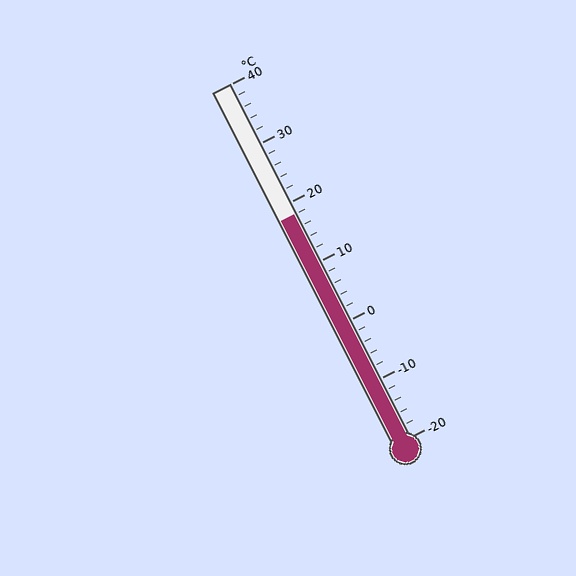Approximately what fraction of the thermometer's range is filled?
The thermometer is filled to approximately 65% of its range.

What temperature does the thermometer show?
The thermometer shows approximately 18°C.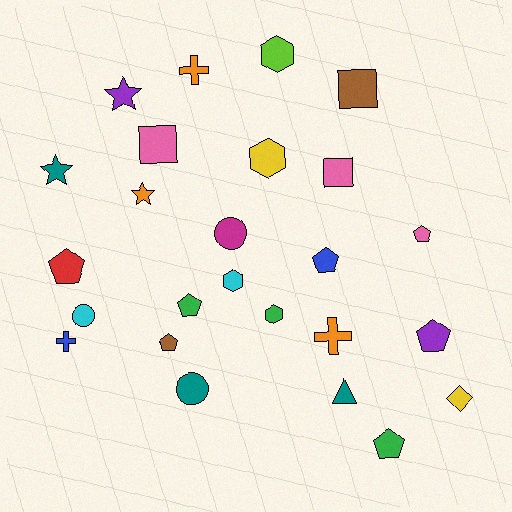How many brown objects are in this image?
There are 2 brown objects.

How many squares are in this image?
There are 3 squares.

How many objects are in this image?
There are 25 objects.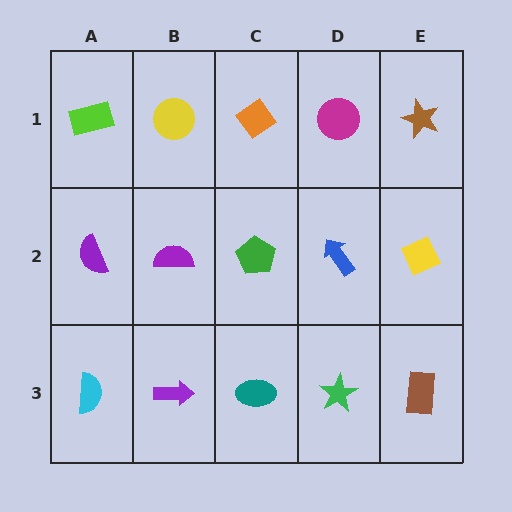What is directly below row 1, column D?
A blue arrow.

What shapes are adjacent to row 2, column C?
An orange diamond (row 1, column C), a teal ellipse (row 3, column C), a purple semicircle (row 2, column B), a blue arrow (row 2, column D).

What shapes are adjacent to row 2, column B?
A yellow circle (row 1, column B), a purple arrow (row 3, column B), a purple semicircle (row 2, column A), a green pentagon (row 2, column C).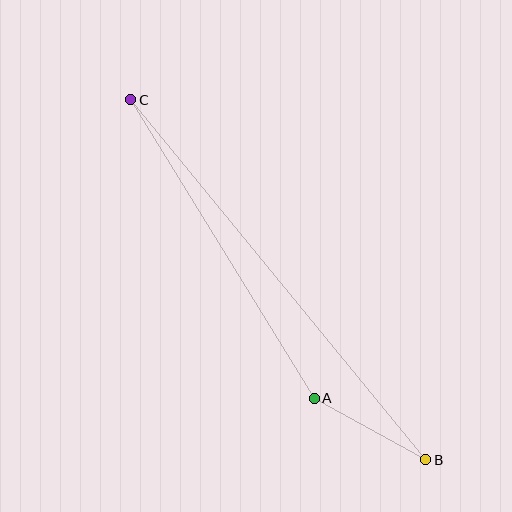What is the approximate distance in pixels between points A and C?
The distance between A and C is approximately 351 pixels.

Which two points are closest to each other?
Points A and B are closest to each other.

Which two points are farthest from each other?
Points B and C are farthest from each other.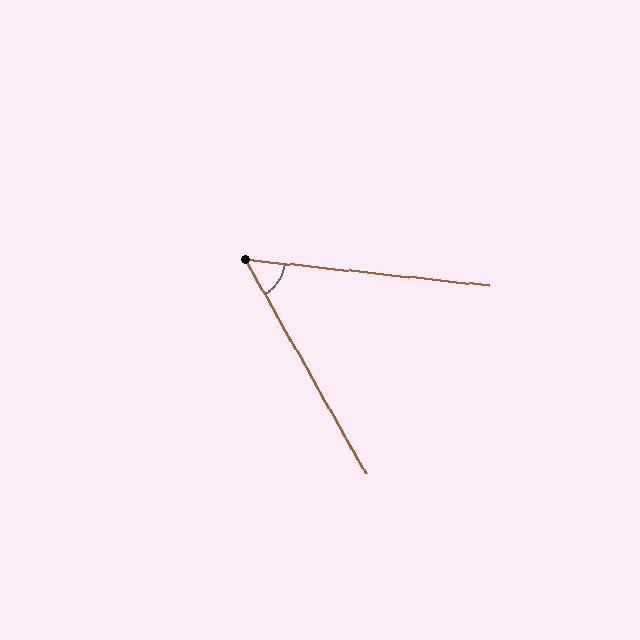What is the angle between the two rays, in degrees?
Approximately 55 degrees.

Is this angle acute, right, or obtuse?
It is acute.